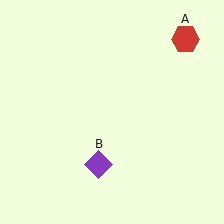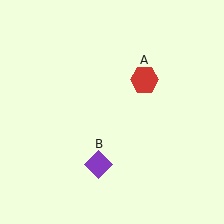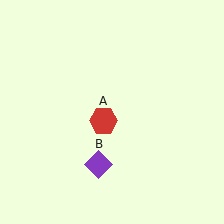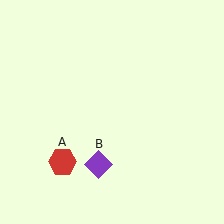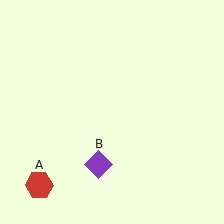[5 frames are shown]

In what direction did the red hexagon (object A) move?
The red hexagon (object A) moved down and to the left.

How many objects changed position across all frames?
1 object changed position: red hexagon (object A).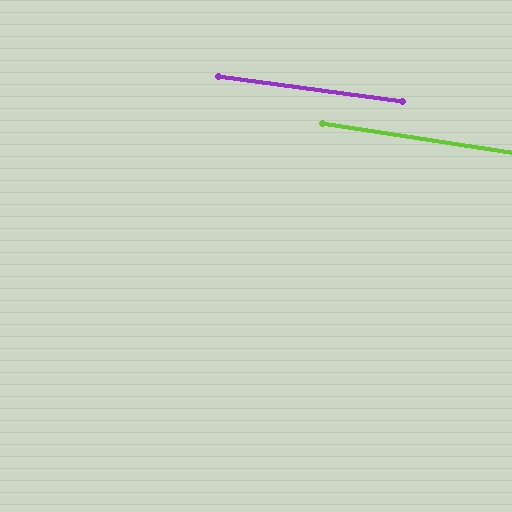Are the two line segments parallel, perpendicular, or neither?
Parallel — their directions differ by only 0.9°.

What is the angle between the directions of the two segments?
Approximately 1 degree.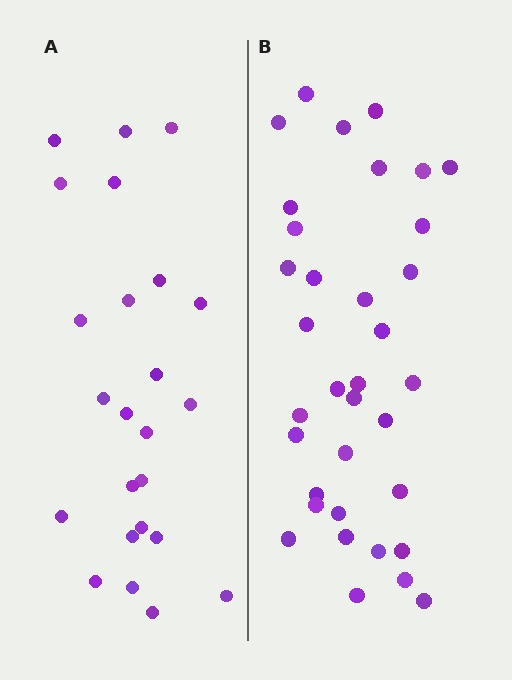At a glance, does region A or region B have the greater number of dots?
Region B (the right region) has more dots.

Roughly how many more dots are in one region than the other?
Region B has roughly 12 or so more dots than region A.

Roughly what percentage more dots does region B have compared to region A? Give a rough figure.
About 45% more.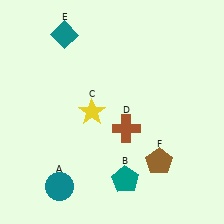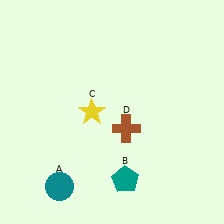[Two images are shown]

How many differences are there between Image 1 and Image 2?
There are 2 differences between the two images.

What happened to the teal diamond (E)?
The teal diamond (E) was removed in Image 2. It was in the top-left area of Image 1.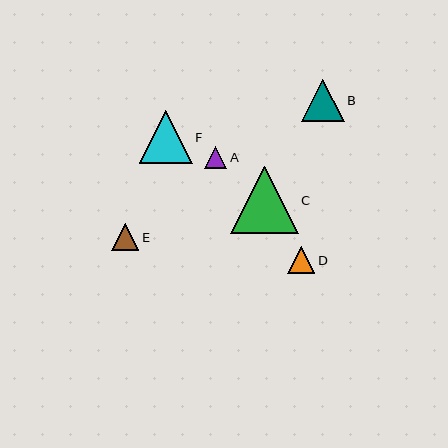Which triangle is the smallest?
Triangle A is the smallest with a size of approximately 22 pixels.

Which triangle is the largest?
Triangle C is the largest with a size of approximately 67 pixels.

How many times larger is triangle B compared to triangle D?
Triangle B is approximately 1.6 times the size of triangle D.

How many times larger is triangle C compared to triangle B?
Triangle C is approximately 1.6 times the size of triangle B.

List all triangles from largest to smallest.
From largest to smallest: C, F, B, D, E, A.